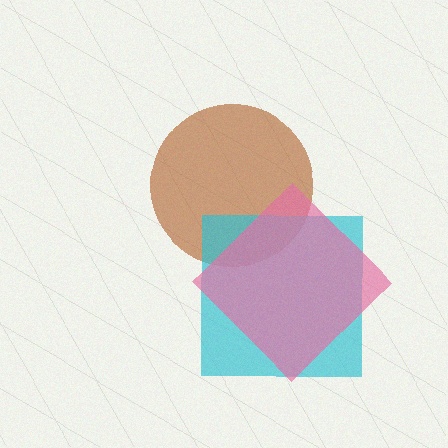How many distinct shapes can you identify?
There are 3 distinct shapes: a brown circle, a cyan square, a pink diamond.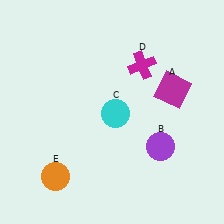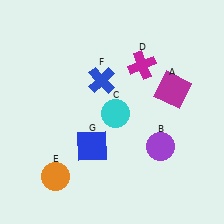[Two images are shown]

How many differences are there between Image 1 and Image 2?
There are 2 differences between the two images.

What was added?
A blue cross (F), a blue square (G) were added in Image 2.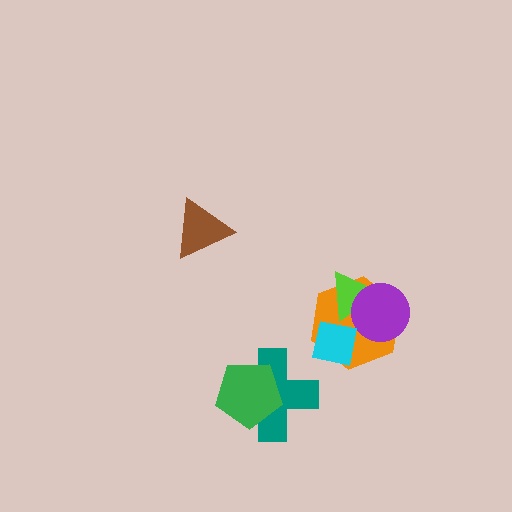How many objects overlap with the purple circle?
2 objects overlap with the purple circle.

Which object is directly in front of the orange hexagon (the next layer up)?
The lime triangle is directly in front of the orange hexagon.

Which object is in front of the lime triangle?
The purple circle is in front of the lime triangle.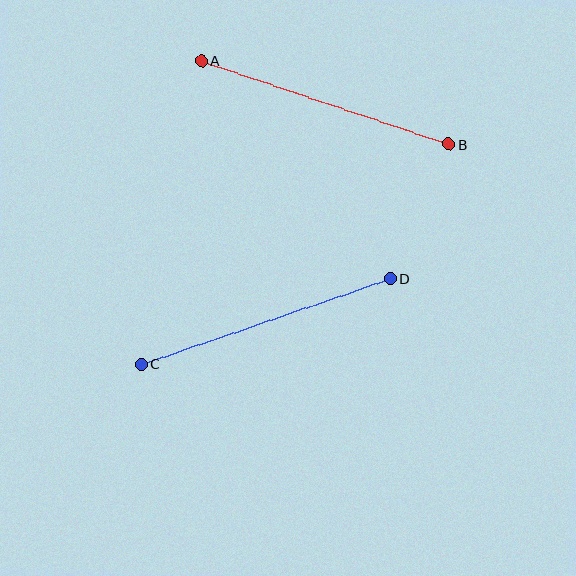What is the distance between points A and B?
The distance is approximately 261 pixels.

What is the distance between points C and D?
The distance is approximately 264 pixels.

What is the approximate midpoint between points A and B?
The midpoint is at approximately (325, 103) pixels.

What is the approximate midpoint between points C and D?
The midpoint is at approximately (266, 322) pixels.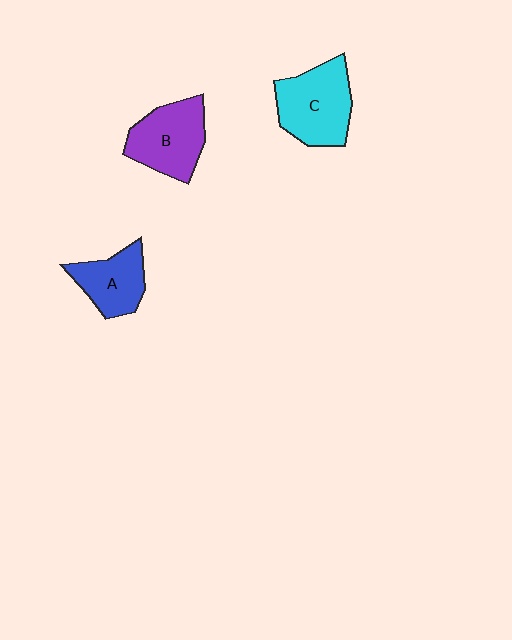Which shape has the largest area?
Shape C (cyan).